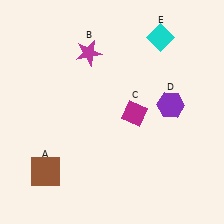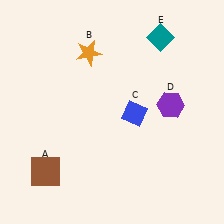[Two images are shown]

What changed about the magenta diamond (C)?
In Image 1, C is magenta. In Image 2, it changed to blue.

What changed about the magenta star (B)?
In Image 1, B is magenta. In Image 2, it changed to orange.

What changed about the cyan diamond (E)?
In Image 1, E is cyan. In Image 2, it changed to teal.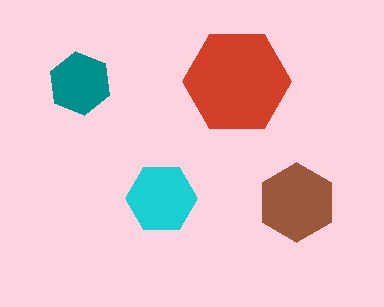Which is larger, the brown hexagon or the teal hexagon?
The brown one.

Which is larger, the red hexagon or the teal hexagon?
The red one.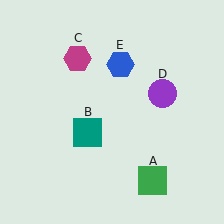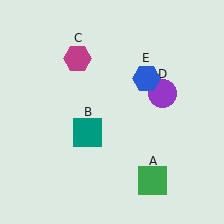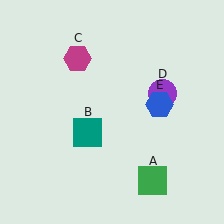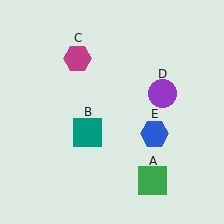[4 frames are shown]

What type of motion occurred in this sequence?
The blue hexagon (object E) rotated clockwise around the center of the scene.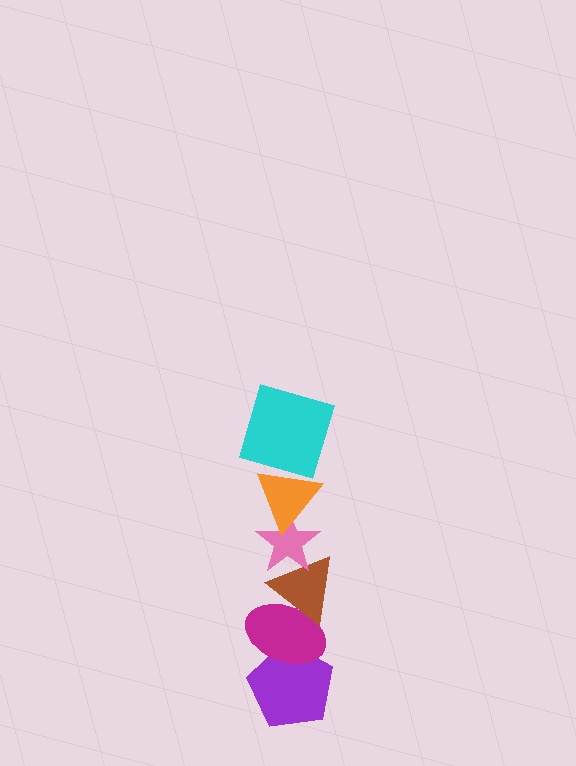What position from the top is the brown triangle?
The brown triangle is 4th from the top.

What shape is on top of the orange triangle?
The cyan square is on top of the orange triangle.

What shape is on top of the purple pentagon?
The magenta ellipse is on top of the purple pentagon.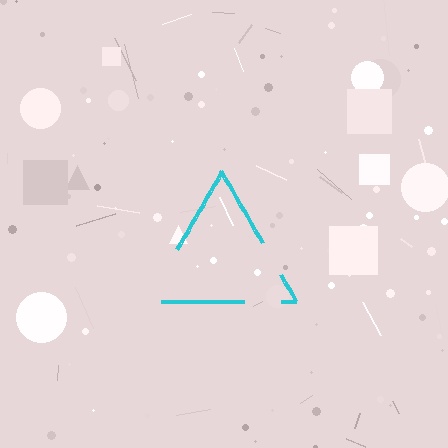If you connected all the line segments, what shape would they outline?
They would outline a triangle.